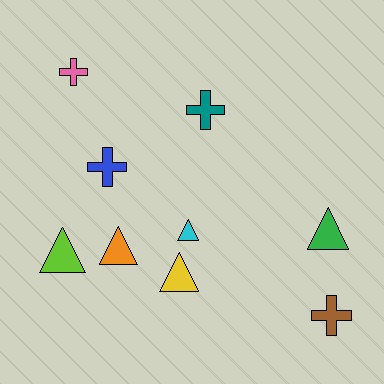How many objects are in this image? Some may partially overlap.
There are 9 objects.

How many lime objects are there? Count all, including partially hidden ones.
There is 1 lime object.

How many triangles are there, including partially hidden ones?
There are 5 triangles.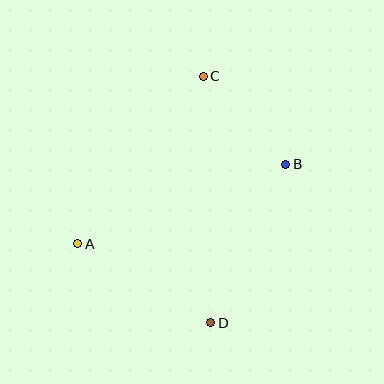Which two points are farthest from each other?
Points C and D are farthest from each other.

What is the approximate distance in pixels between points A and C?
The distance between A and C is approximately 209 pixels.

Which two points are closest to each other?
Points B and C are closest to each other.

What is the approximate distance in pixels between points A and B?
The distance between A and B is approximately 222 pixels.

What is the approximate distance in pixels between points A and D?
The distance between A and D is approximately 154 pixels.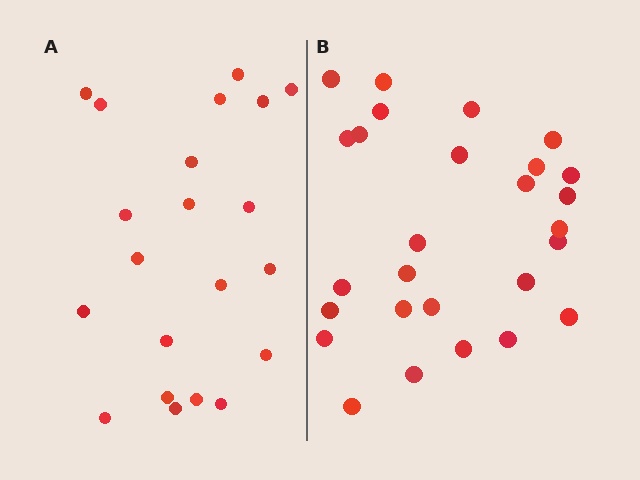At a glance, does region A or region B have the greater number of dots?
Region B (the right region) has more dots.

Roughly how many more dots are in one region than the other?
Region B has about 6 more dots than region A.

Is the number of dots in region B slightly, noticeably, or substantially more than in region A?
Region B has noticeably more, but not dramatically so. The ratio is roughly 1.3 to 1.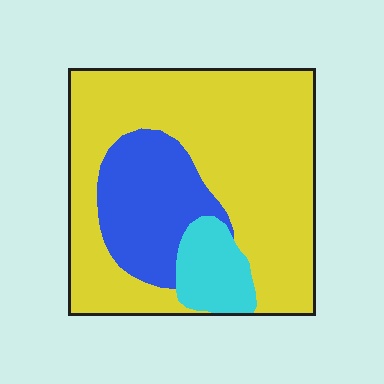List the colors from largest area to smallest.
From largest to smallest: yellow, blue, cyan.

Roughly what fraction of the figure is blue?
Blue takes up about one fifth (1/5) of the figure.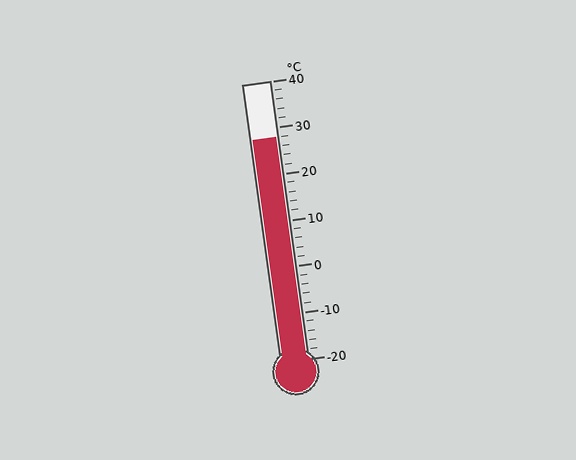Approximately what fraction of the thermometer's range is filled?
The thermometer is filled to approximately 80% of its range.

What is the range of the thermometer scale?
The thermometer scale ranges from -20°C to 40°C.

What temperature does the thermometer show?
The thermometer shows approximately 28°C.